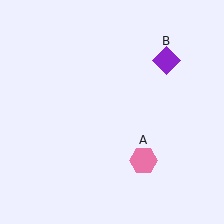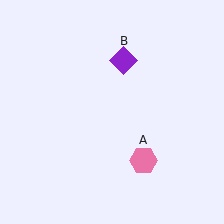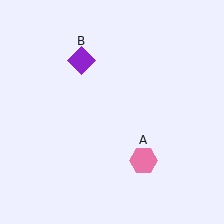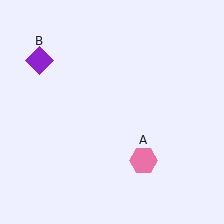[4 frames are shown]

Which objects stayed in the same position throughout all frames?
Pink hexagon (object A) remained stationary.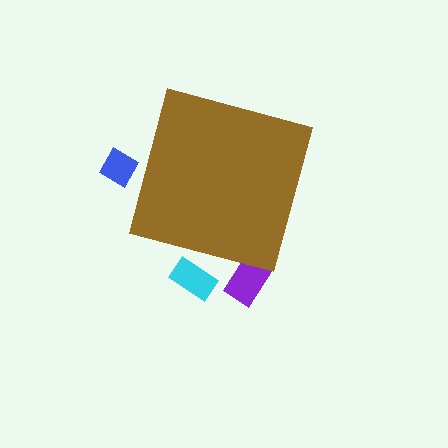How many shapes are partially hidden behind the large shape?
3 shapes are partially hidden.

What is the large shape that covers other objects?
A brown square.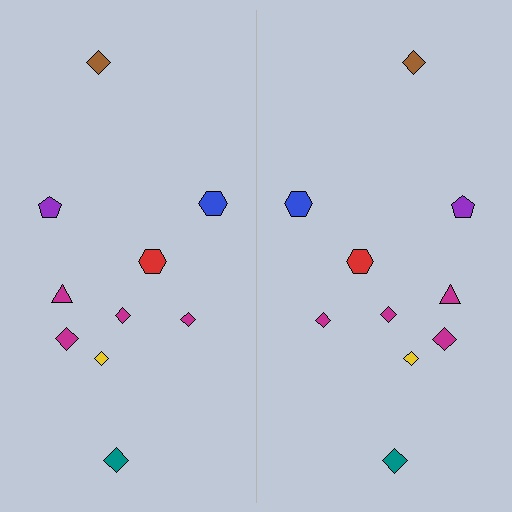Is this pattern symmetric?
Yes, this pattern has bilateral (reflection) symmetry.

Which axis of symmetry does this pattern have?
The pattern has a vertical axis of symmetry running through the center of the image.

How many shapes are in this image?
There are 20 shapes in this image.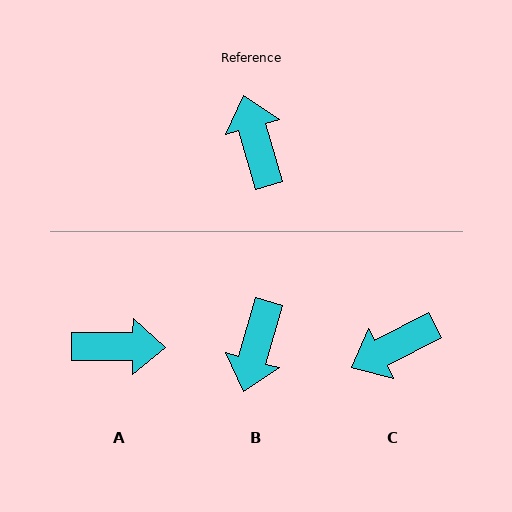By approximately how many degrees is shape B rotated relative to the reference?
Approximately 148 degrees counter-clockwise.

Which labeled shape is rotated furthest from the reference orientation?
B, about 148 degrees away.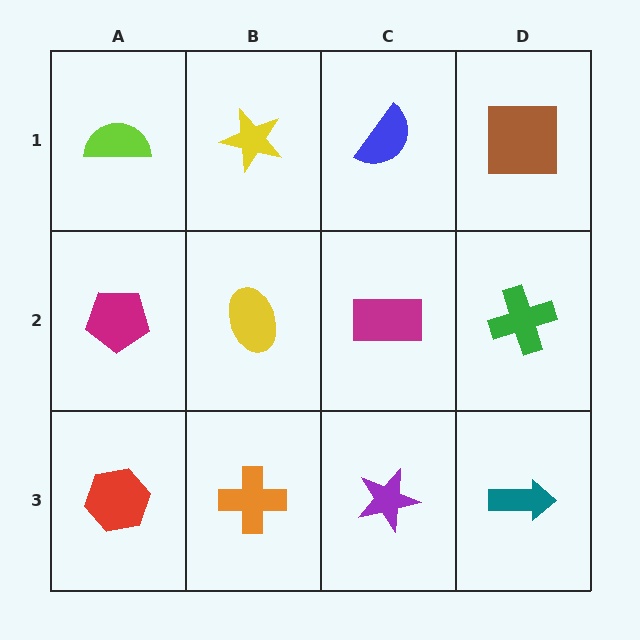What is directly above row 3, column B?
A yellow ellipse.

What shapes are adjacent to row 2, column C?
A blue semicircle (row 1, column C), a purple star (row 3, column C), a yellow ellipse (row 2, column B), a green cross (row 2, column D).